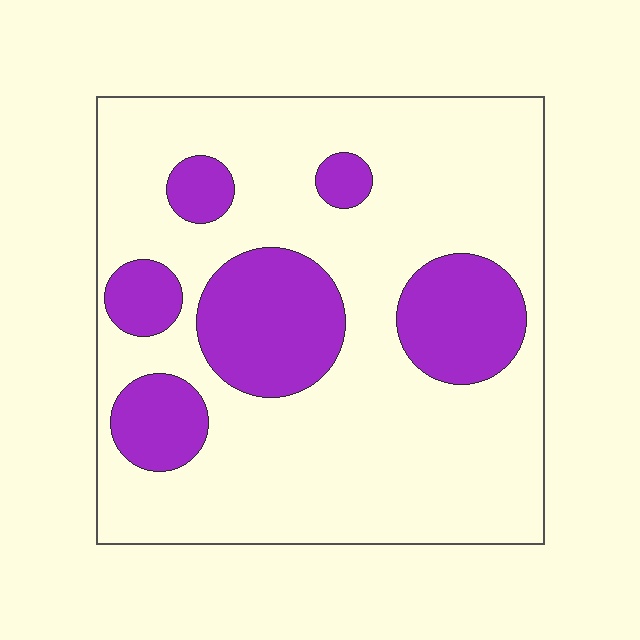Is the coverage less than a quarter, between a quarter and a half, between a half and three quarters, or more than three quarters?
Less than a quarter.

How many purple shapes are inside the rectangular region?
6.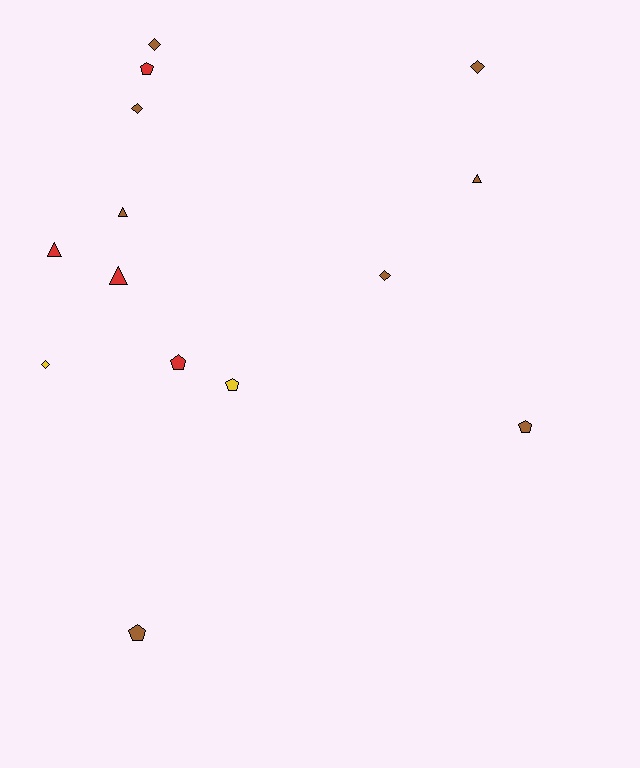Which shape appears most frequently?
Pentagon, with 5 objects.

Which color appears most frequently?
Brown, with 8 objects.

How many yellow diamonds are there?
There is 1 yellow diamond.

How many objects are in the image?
There are 14 objects.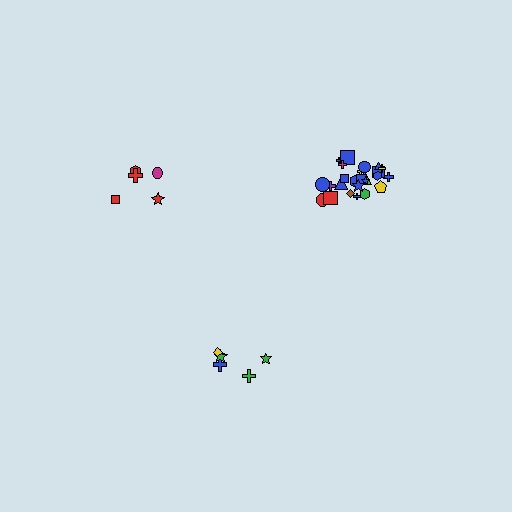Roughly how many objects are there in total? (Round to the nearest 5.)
Roughly 35 objects in total.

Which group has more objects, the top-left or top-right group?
The top-right group.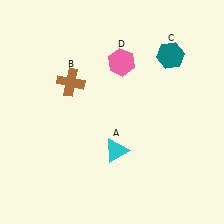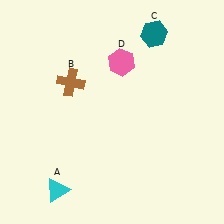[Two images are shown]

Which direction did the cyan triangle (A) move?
The cyan triangle (A) moved left.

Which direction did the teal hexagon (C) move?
The teal hexagon (C) moved up.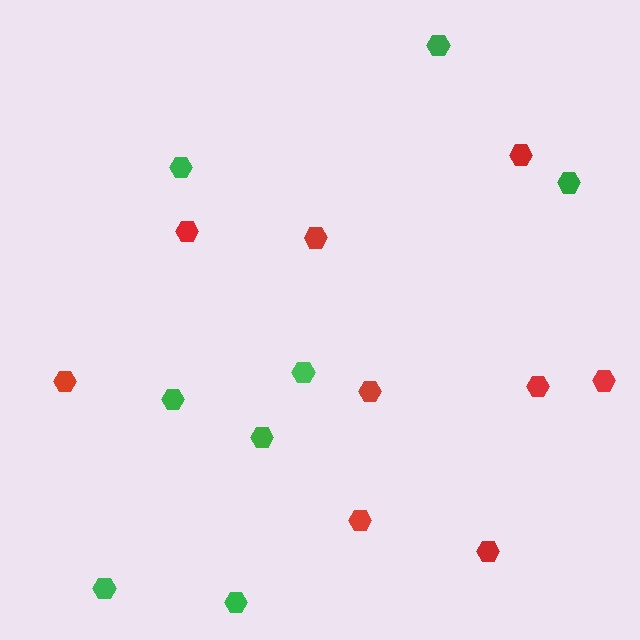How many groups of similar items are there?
There are 2 groups: one group of red hexagons (9) and one group of green hexagons (8).